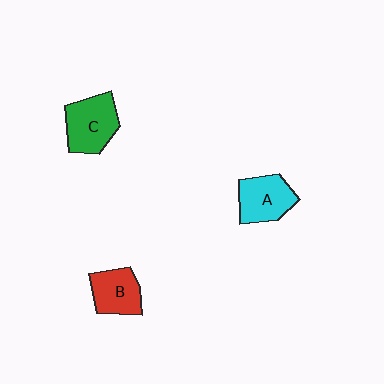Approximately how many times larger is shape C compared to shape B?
Approximately 1.2 times.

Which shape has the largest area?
Shape C (green).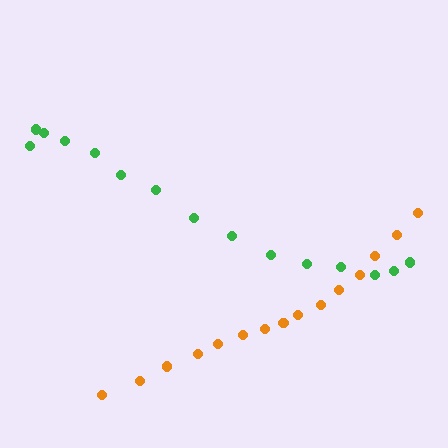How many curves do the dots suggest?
There are 2 distinct paths.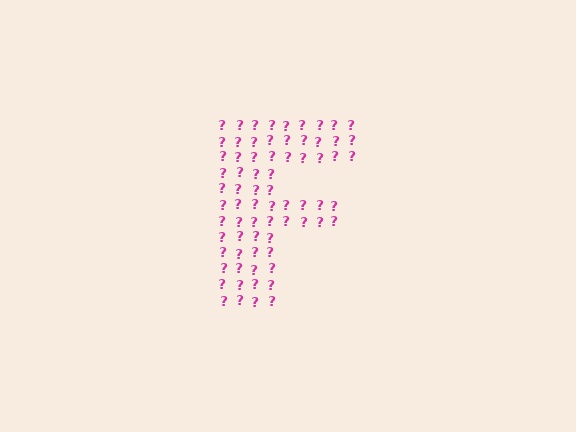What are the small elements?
The small elements are question marks.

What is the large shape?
The large shape is the letter F.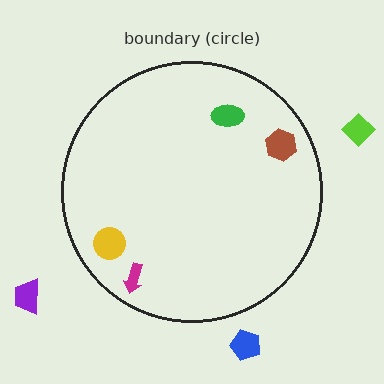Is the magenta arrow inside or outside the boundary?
Inside.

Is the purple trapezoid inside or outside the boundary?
Outside.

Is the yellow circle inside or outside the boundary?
Inside.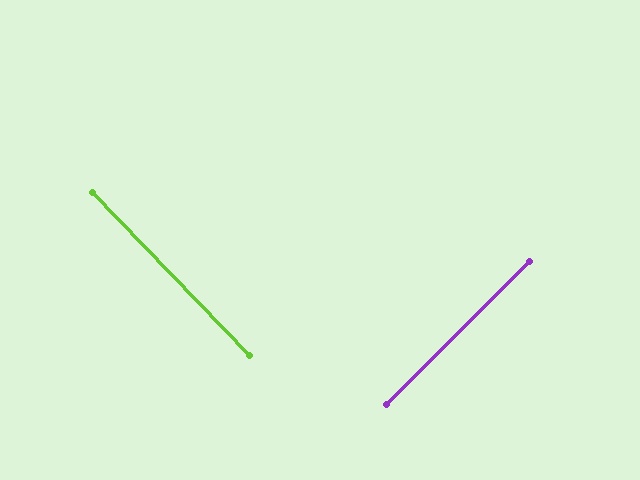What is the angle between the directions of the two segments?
Approximately 89 degrees.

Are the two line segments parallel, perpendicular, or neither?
Perpendicular — they meet at approximately 89°.